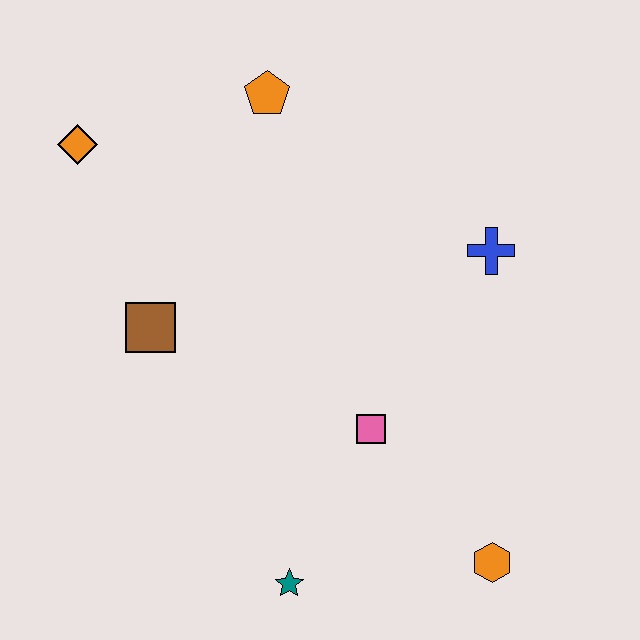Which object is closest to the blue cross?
The pink square is closest to the blue cross.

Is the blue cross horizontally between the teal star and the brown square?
No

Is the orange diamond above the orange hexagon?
Yes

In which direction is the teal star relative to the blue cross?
The teal star is below the blue cross.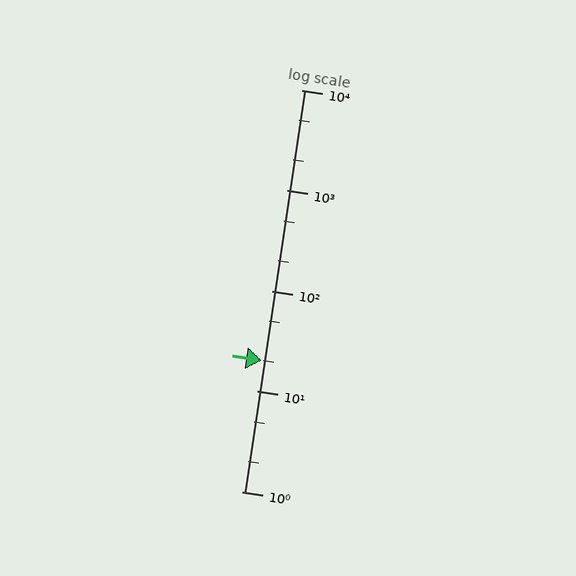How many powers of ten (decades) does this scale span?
The scale spans 4 decades, from 1 to 10000.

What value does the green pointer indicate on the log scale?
The pointer indicates approximately 20.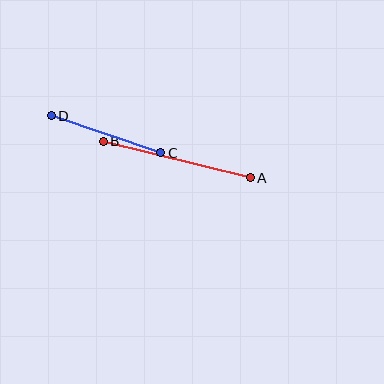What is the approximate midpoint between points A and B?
The midpoint is at approximately (177, 159) pixels.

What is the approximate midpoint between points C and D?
The midpoint is at approximately (106, 134) pixels.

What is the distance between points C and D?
The distance is approximately 115 pixels.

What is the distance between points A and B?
The distance is approximately 151 pixels.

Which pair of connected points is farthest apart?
Points A and B are farthest apart.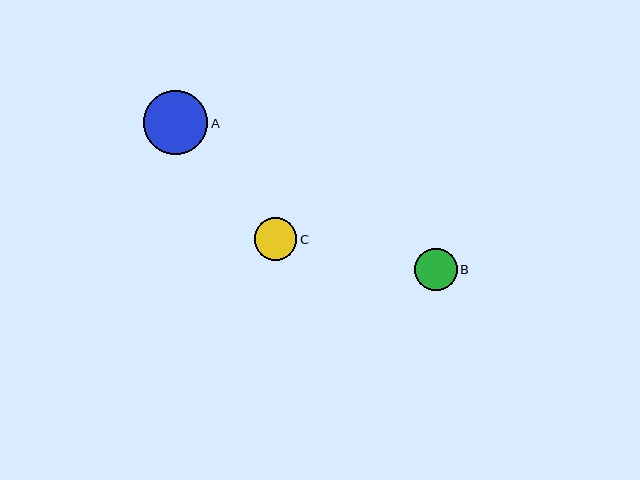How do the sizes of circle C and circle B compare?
Circle C and circle B are approximately the same size.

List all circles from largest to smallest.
From largest to smallest: A, C, B.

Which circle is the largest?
Circle A is the largest with a size of approximately 64 pixels.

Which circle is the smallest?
Circle B is the smallest with a size of approximately 43 pixels.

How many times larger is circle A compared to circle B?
Circle A is approximately 1.5 times the size of circle B.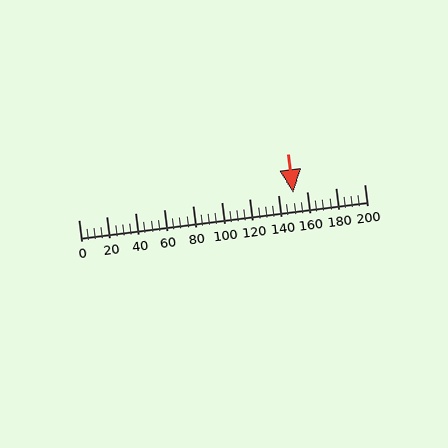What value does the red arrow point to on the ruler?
The red arrow points to approximately 150.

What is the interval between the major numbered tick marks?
The major tick marks are spaced 20 units apart.